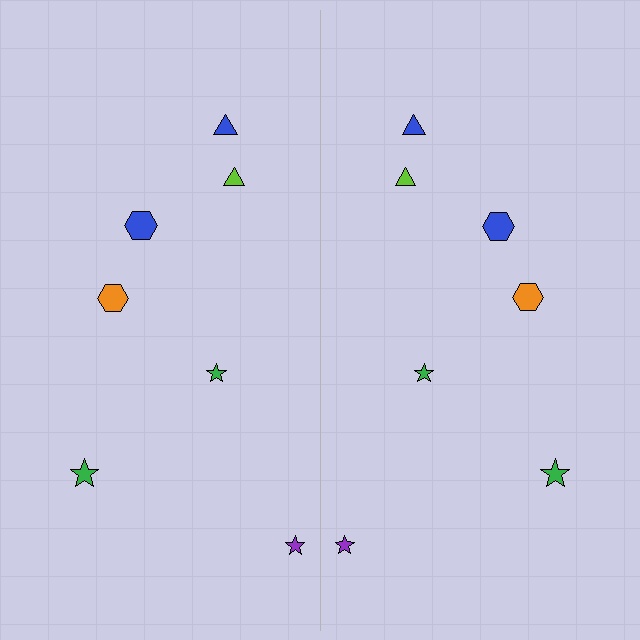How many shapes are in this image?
There are 14 shapes in this image.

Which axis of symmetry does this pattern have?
The pattern has a vertical axis of symmetry running through the center of the image.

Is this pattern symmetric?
Yes, this pattern has bilateral (reflection) symmetry.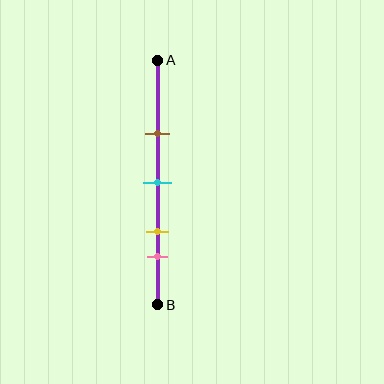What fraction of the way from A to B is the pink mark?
The pink mark is approximately 80% (0.8) of the way from A to B.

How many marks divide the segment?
There are 4 marks dividing the segment.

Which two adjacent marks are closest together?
The yellow and pink marks are the closest adjacent pair.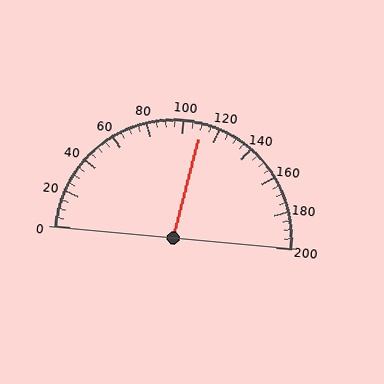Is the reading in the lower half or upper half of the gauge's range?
The reading is in the upper half of the range (0 to 200).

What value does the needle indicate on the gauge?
The needle indicates approximately 110.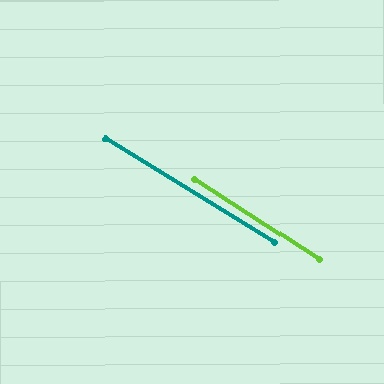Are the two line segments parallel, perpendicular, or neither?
Parallel — their directions differ by only 1.3°.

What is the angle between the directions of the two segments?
Approximately 1 degree.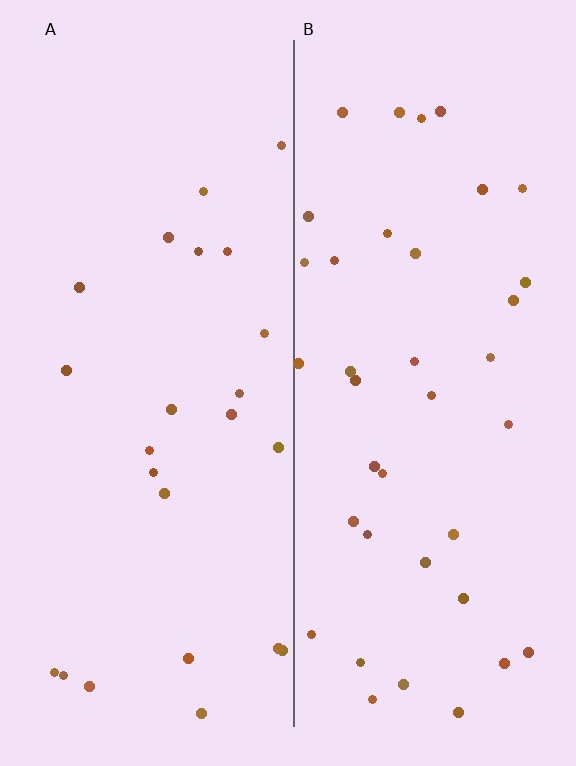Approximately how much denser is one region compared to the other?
Approximately 1.6× — region B over region A.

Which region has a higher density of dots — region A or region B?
B (the right).